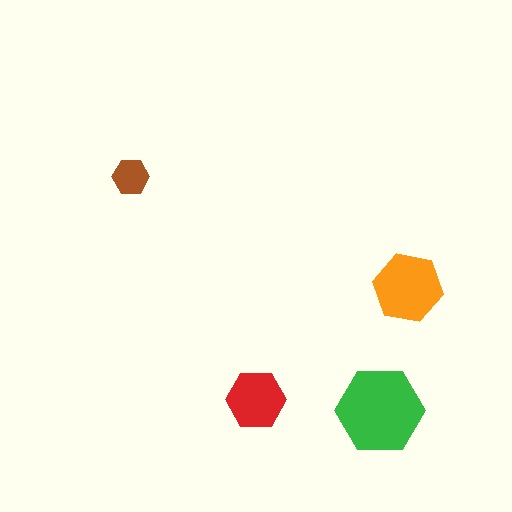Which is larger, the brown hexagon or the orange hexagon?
The orange one.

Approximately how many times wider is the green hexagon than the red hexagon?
About 1.5 times wider.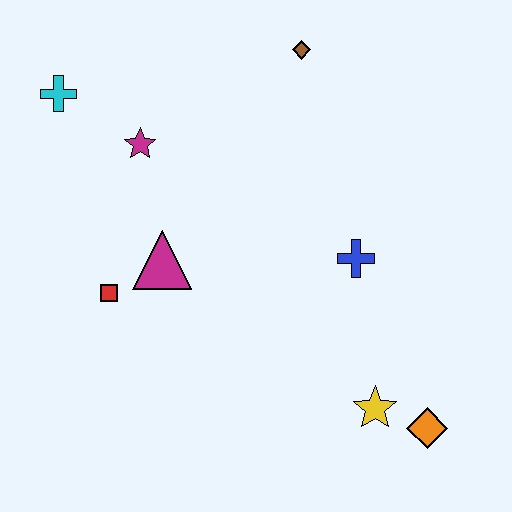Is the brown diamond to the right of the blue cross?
No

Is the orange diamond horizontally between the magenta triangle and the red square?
No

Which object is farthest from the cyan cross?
The orange diamond is farthest from the cyan cross.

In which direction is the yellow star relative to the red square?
The yellow star is to the right of the red square.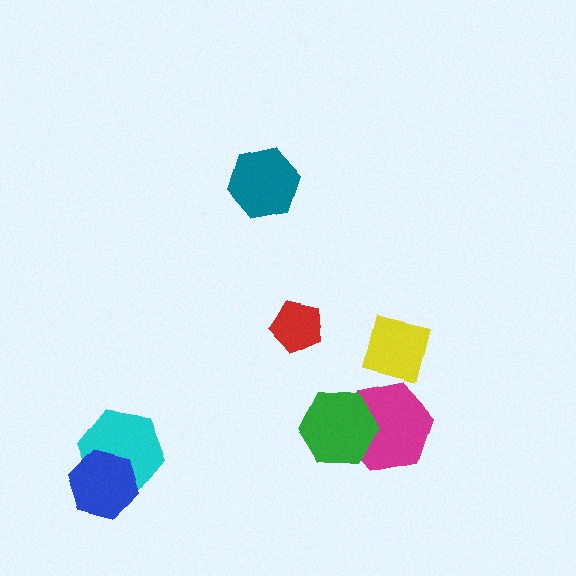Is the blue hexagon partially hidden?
No, no other shape covers it.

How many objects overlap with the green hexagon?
1 object overlaps with the green hexagon.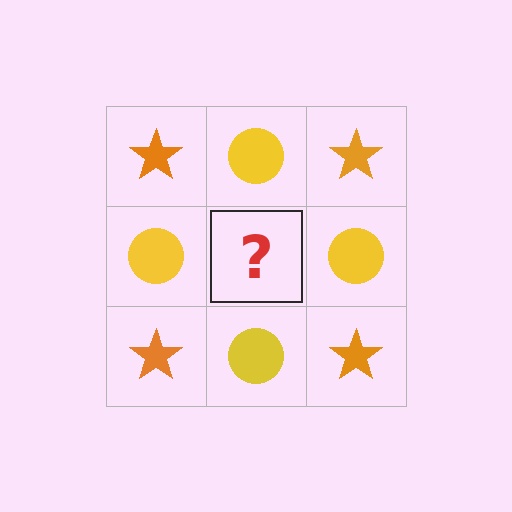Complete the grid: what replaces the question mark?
The question mark should be replaced with an orange star.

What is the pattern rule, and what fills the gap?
The rule is that it alternates orange star and yellow circle in a checkerboard pattern. The gap should be filled with an orange star.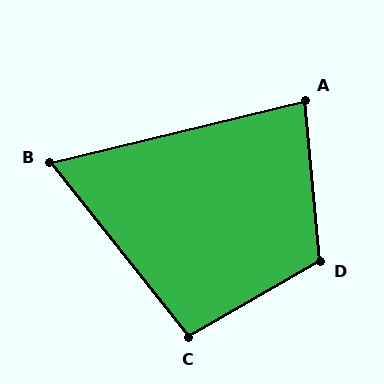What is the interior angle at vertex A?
Approximately 82 degrees (acute).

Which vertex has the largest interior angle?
D, at approximately 115 degrees.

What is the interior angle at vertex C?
Approximately 98 degrees (obtuse).